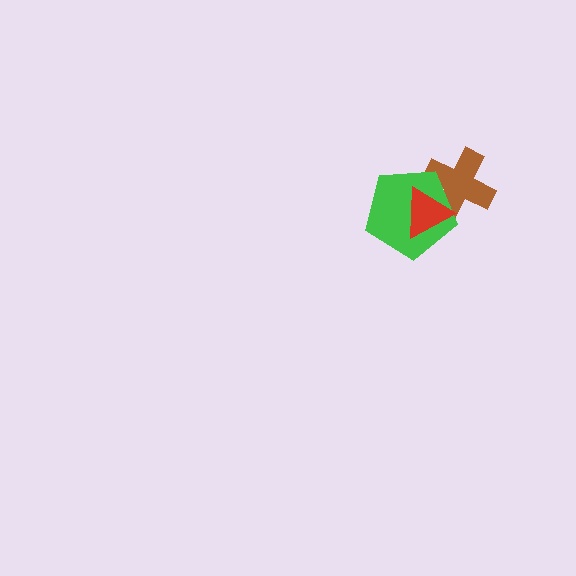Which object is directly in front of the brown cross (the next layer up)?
The green pentagon is directly in front of the brown cross.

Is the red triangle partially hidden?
No, no other shape covers it.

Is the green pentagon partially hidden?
Yes, it is partially covered by another shape.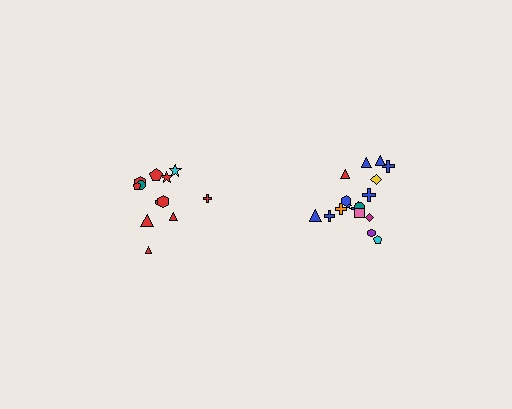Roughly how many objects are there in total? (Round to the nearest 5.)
Roughly 30 objects in total.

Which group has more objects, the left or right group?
The right group.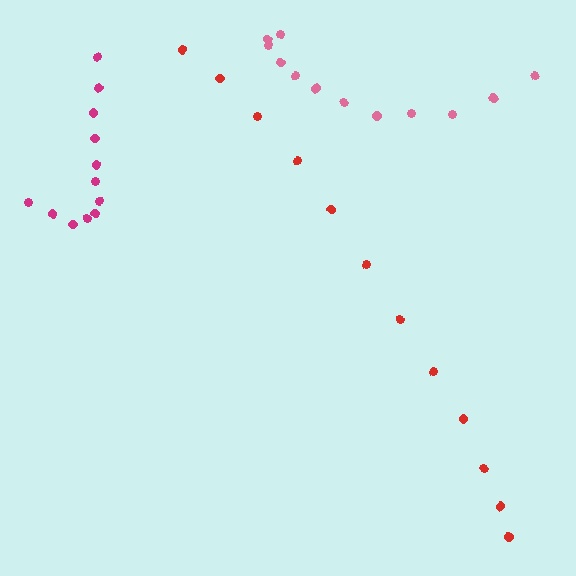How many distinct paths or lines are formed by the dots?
There are 3 distinct paths.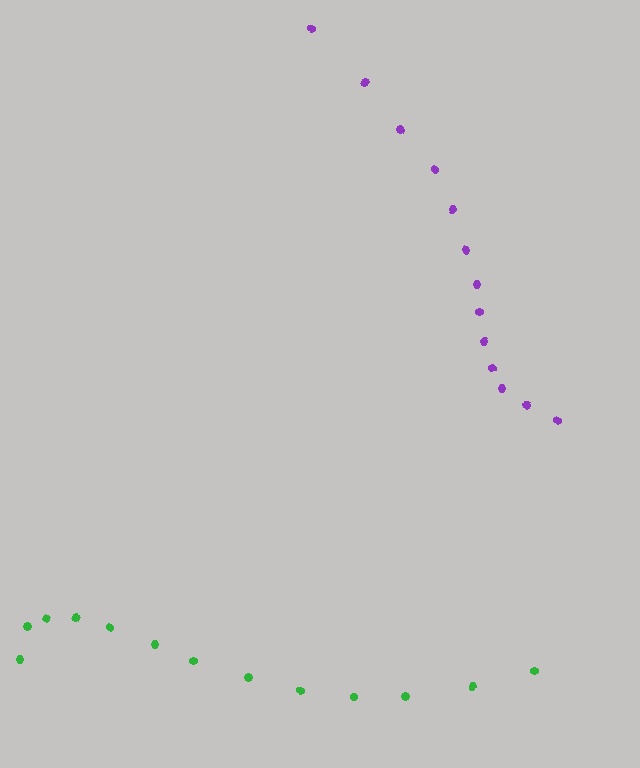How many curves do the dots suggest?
There are 2 distinct paths.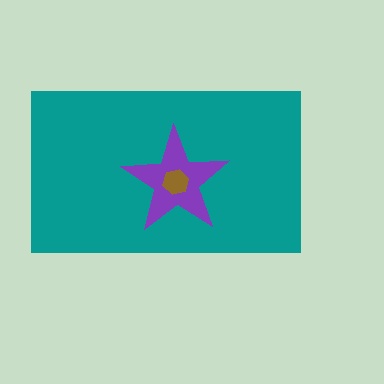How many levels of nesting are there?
3.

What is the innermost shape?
The brown hexagon.